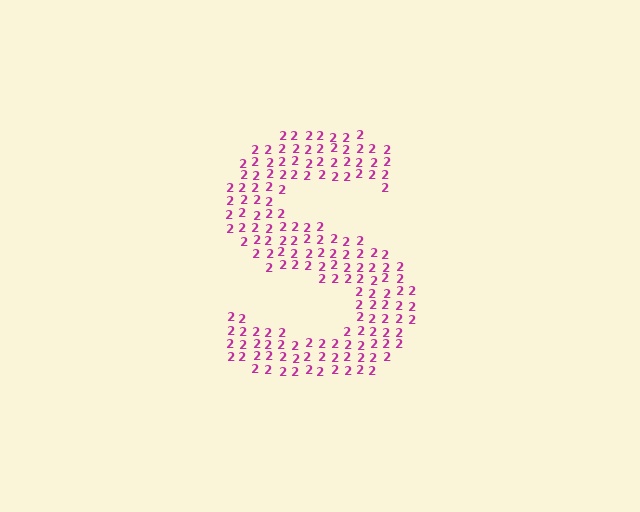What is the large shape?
The large shape is the letter S.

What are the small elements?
The small elements are digit 2's.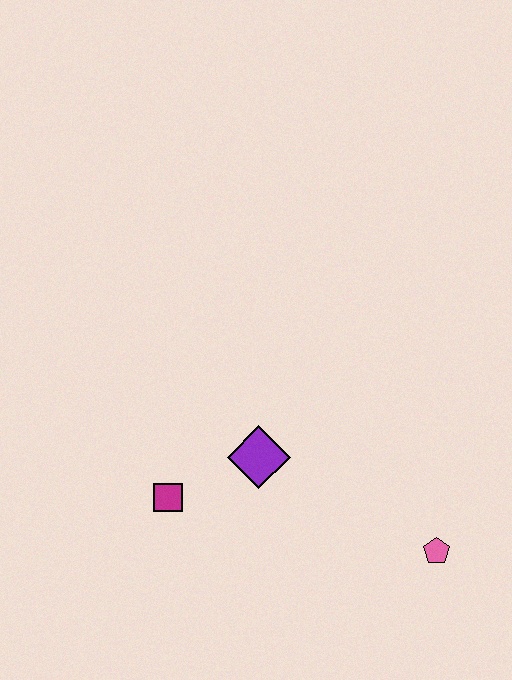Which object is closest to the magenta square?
The purple diamond is closest to the magenta square.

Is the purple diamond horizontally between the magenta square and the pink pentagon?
Yes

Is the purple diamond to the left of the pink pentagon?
Yes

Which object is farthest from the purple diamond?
The pink pentagon is farthest from the purple diamond.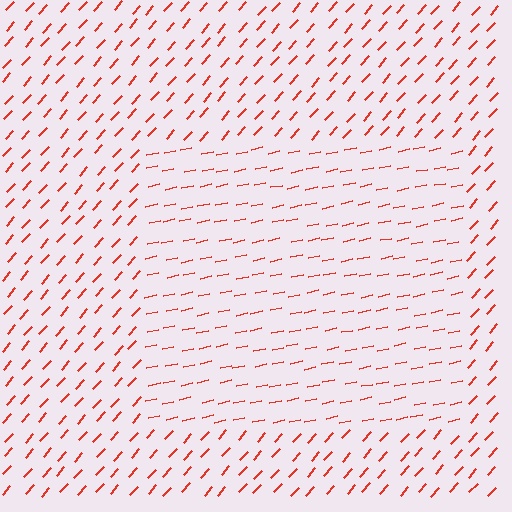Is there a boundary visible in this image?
Yes, there is a texture boundary formed by a change in line orientation.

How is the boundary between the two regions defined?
The boundary is defined purely by a change in line orientation (approximately 36 degrees difference). All lines are the same color and thickness.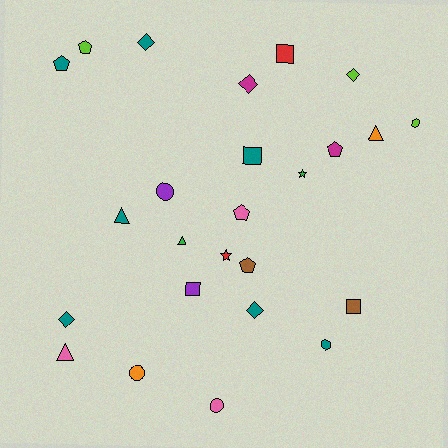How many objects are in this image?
There are 25 objects.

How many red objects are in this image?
There are 2 red objects.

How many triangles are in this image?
There are 4 triangles.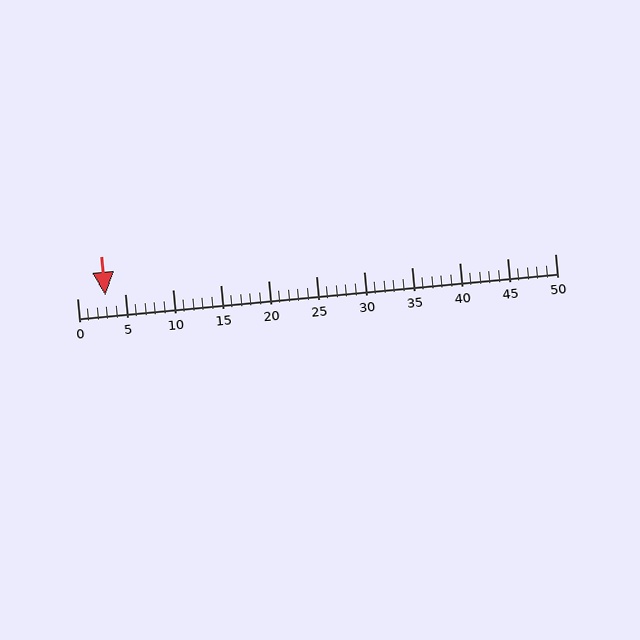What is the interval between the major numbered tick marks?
The major tick marks are spaced 5 units apart.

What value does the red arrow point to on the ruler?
The red arrow points to approximately 3.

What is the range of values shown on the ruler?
The ruler shows values from 0 to 50.